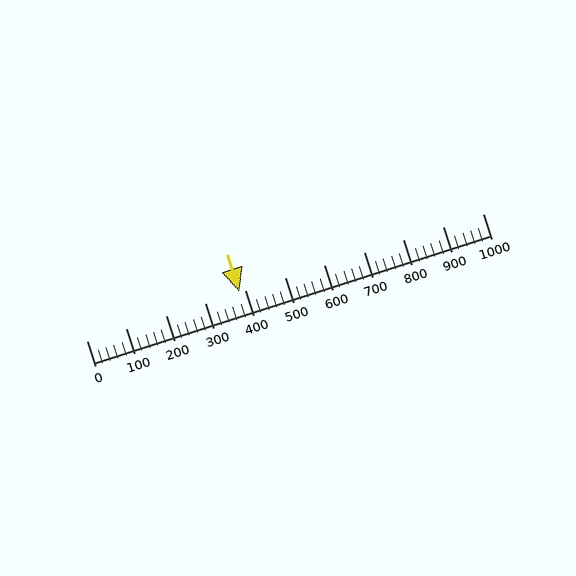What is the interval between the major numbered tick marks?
The major tick marks are spaced 100 units apart.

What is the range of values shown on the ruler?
The ruler shows values from 0 to 1000.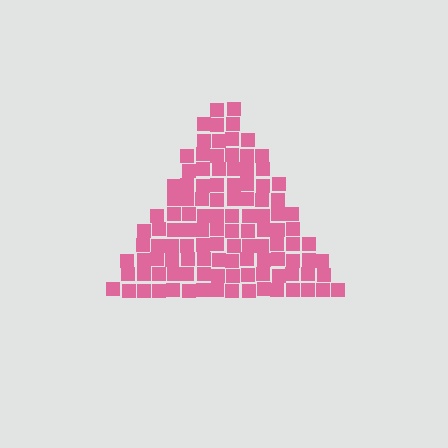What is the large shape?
The large shape is a triangle.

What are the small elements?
The small elements are squares.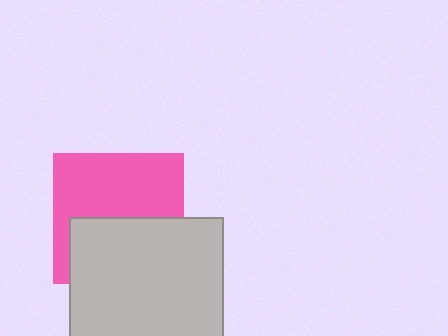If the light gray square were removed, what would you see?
You would see the complete pink square.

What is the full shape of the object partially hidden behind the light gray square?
The partially hidden object is a pink square.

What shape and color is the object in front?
The object in front is a light gray square.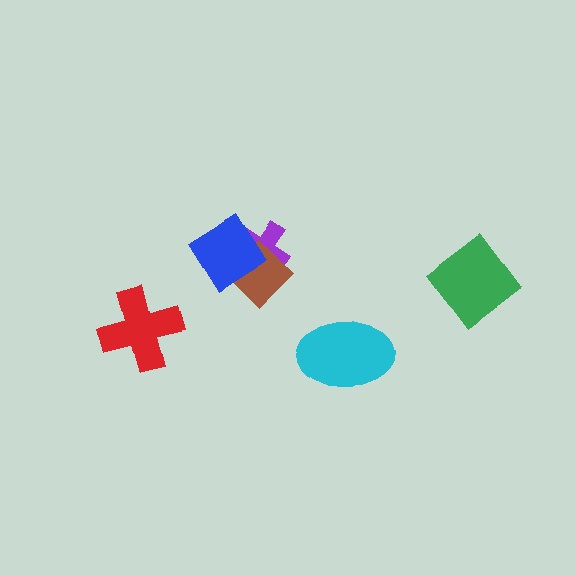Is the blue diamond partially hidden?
No, no other shape covers it.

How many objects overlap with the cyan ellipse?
0 objects overlap with the cyan ellipse.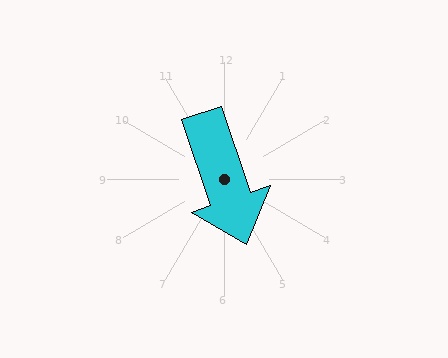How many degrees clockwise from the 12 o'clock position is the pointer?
Approximately 161 degrees.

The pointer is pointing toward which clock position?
Roughly 5 o'clock.